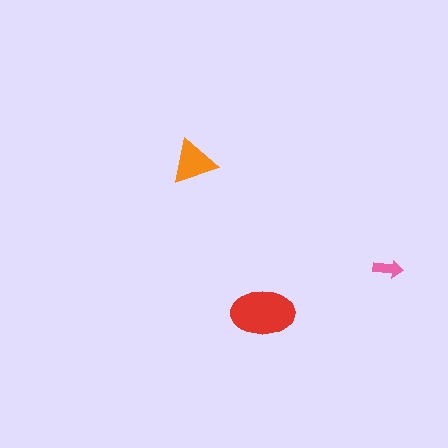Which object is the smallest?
The pink arrow.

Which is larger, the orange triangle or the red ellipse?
The red ellipse.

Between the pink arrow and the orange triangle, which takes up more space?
The orange triangle.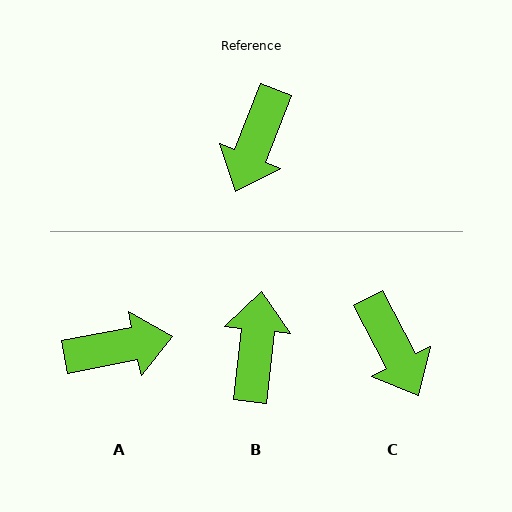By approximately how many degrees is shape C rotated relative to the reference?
Approximately 49 degrees counter-clockwise.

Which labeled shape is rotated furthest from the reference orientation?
B, about 164 degrees away.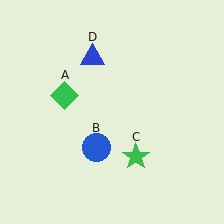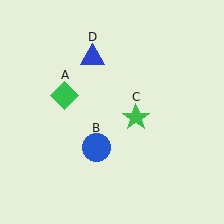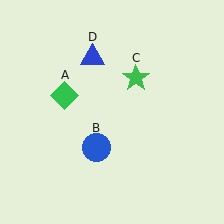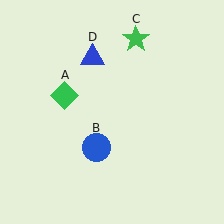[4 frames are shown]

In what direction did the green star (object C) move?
The green star (object C) moved up.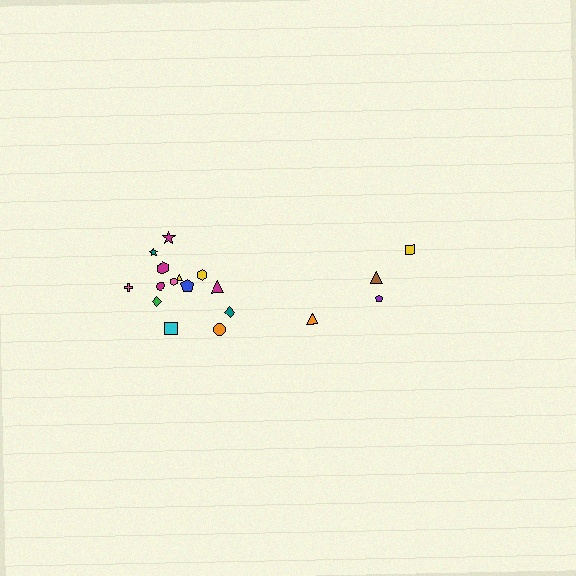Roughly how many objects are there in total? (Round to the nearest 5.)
Roughly 20 objects in total.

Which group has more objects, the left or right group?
The left group.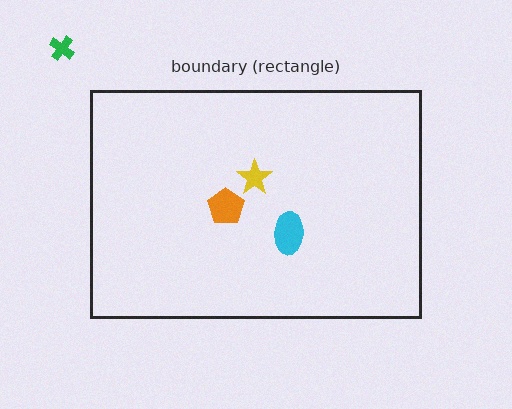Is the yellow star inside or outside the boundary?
Inside.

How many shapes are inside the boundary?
3 inside, 1 outside.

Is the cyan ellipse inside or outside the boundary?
Inside.